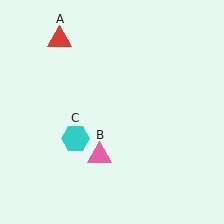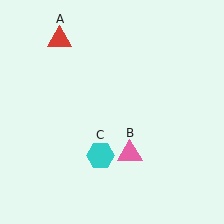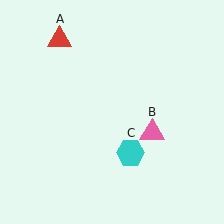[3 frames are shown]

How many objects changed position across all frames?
2 objects changed position: pink triangle (object B), cyan hexagon (object C).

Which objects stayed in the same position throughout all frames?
Red triangle (object A) remained stationary.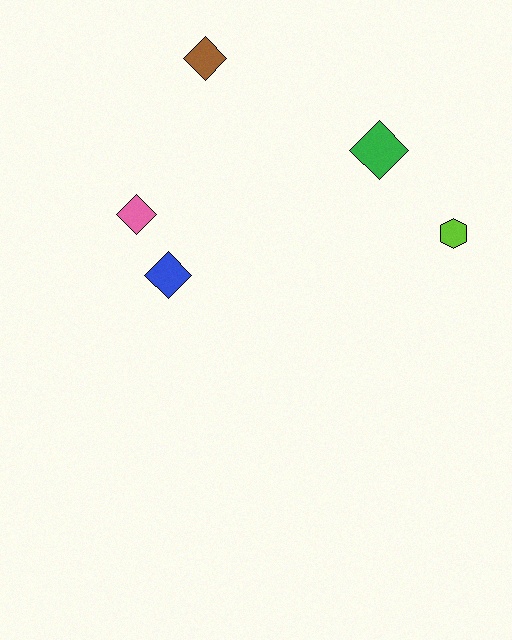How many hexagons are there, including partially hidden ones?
There is 1 hexagon.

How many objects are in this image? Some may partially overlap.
There are 5 objects.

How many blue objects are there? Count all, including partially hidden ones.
There is 1 blue object.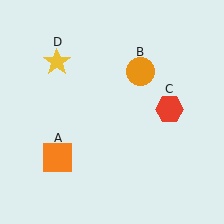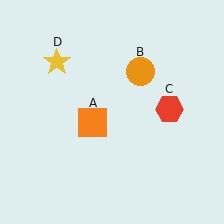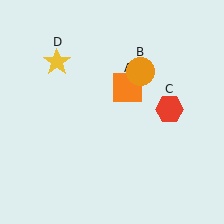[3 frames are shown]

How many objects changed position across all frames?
1 object changed position: orange square (object A).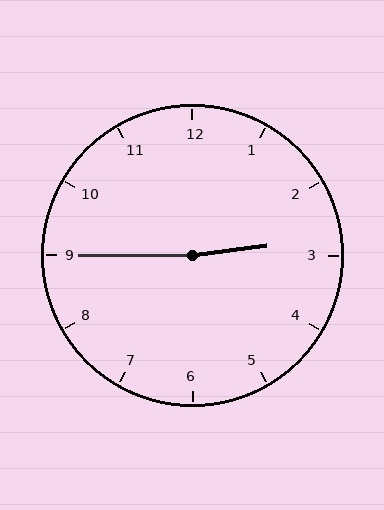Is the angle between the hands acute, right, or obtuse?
It is obtuse.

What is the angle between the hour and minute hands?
Approximately 172 degrees.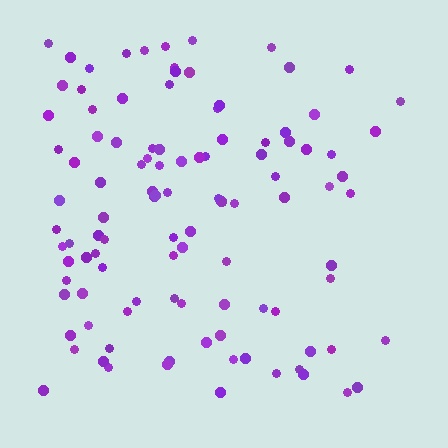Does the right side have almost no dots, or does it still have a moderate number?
Still a moderate number, just noticeably fewer than the left.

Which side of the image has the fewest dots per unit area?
The right.